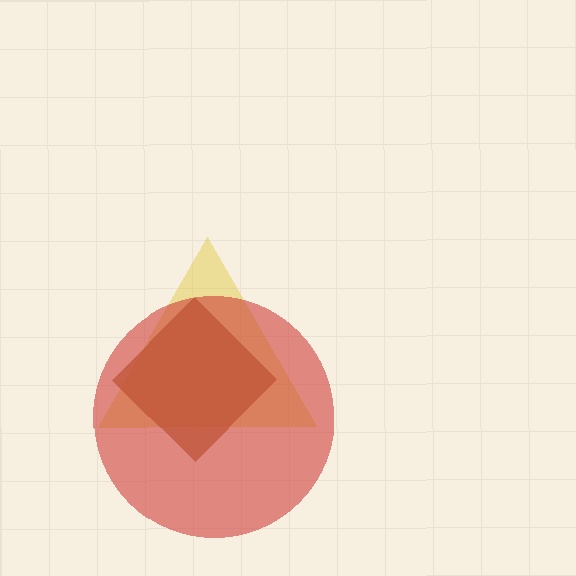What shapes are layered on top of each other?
The layered shapes are: a yellow triangle, a brown diamond, a red circle.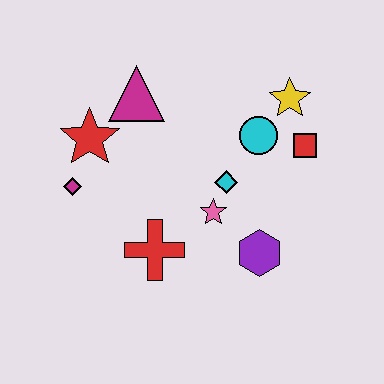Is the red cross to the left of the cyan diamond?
Yes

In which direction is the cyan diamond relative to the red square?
The cyan diamond is to the left of the red square.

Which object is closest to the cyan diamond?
The pink star is closest to the cyan diamond.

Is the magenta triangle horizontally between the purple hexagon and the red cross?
No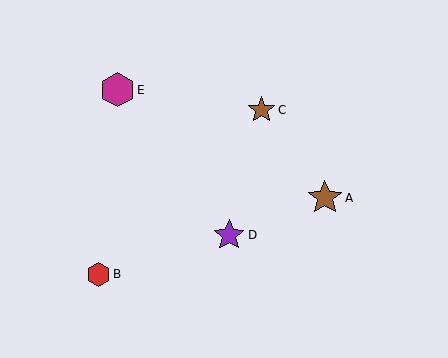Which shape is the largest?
The brown star (labeled A) is the largest.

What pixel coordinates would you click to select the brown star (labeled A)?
Click at (325, 198) to select the brown star A.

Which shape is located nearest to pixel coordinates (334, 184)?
The brown star (labeled A) at (325, 198) is nearest to that location.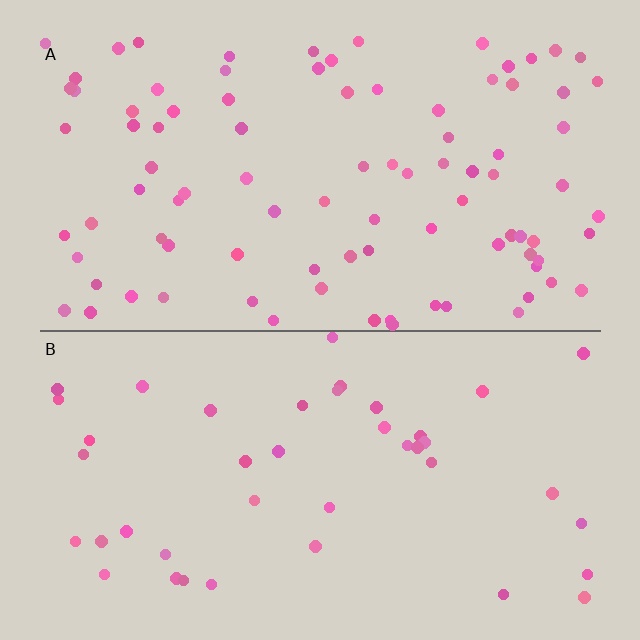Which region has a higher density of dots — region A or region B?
A (the top).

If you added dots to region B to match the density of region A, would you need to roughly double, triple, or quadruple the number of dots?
Approximately double.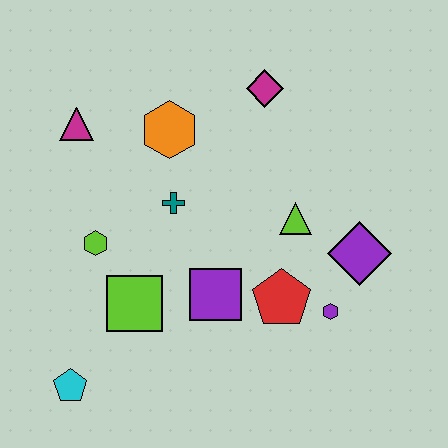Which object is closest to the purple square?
The red pentagon is closest to the purple square.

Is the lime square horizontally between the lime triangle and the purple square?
No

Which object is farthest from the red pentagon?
The magenta triangle is farthest from the red pentagon.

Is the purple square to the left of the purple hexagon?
Yes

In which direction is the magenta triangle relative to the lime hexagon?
The magenta triangle is above the lime hexagon.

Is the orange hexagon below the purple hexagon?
No